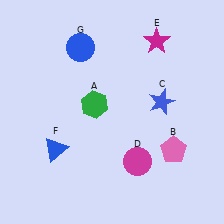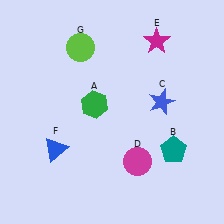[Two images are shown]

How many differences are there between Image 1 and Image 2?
There are 2 differences between the two images.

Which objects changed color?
B changed from pink to teal. G changed from blue to lime.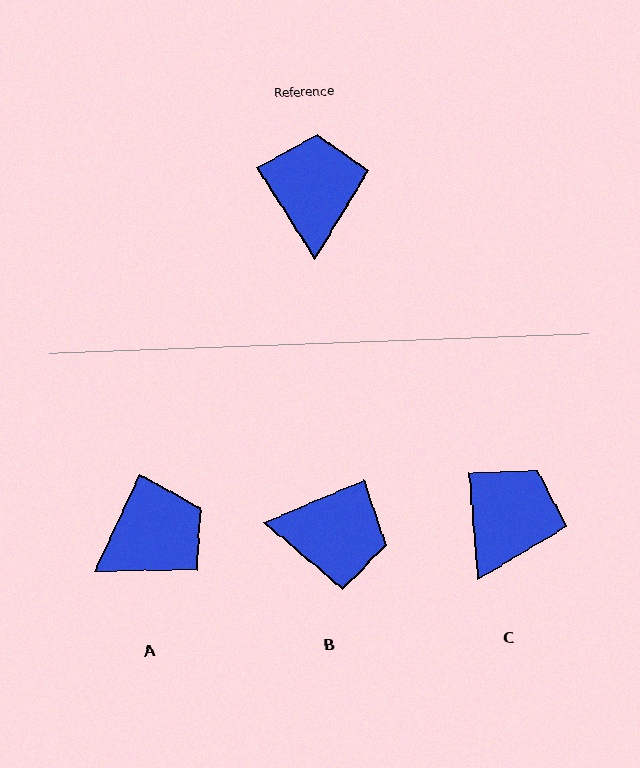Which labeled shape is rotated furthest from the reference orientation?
B, about 99 degrees away.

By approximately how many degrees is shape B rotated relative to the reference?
Approximately 99 degrees clockwise.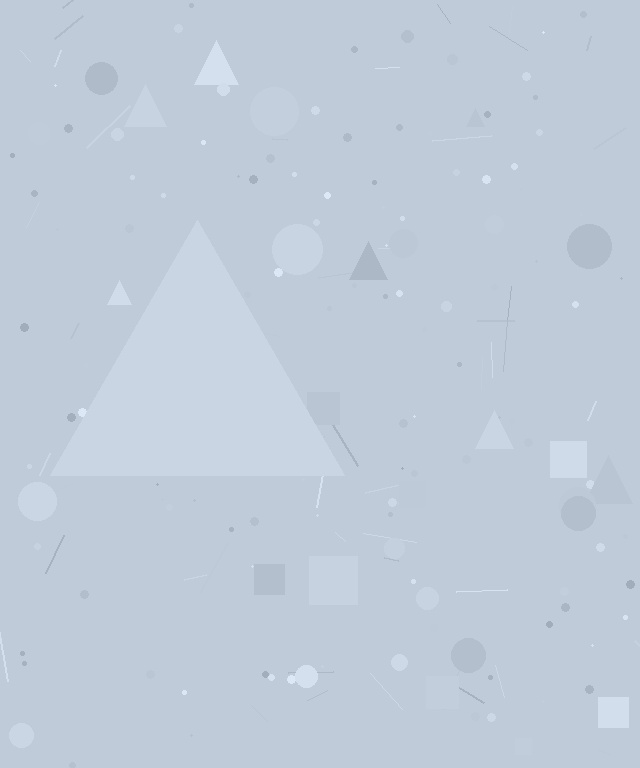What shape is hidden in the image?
A triangle is hidden in the image.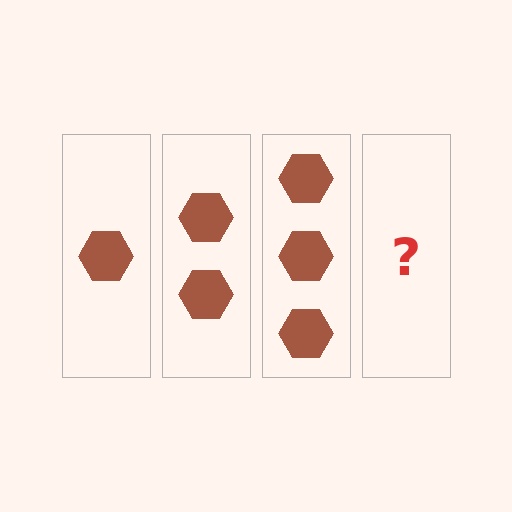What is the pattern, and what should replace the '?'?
The pattern is that each step adds one more hexagon. The '?' should be 4 hexagons.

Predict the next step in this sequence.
The next step is 4 hexagons.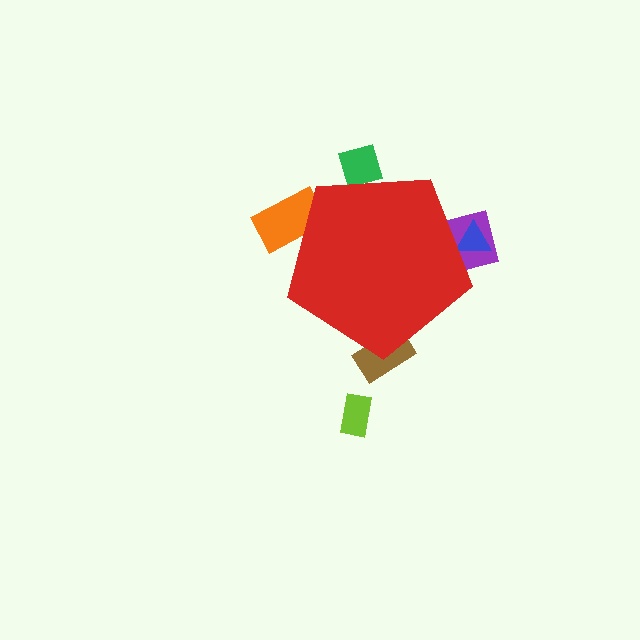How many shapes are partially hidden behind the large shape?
5 shapes are partially hidden.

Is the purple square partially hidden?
Yes, the purple square is partially hidden behind the red pentagon.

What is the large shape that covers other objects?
A red pentagon.